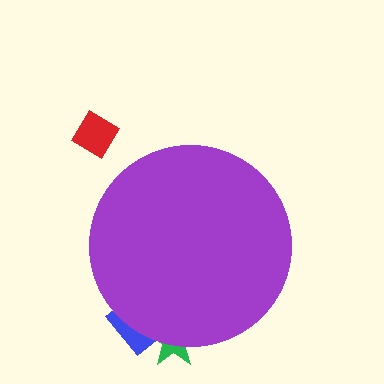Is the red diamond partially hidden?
No, the red diamond is fully visible.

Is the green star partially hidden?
Yes, the green star is partially hidden behind the purple circle.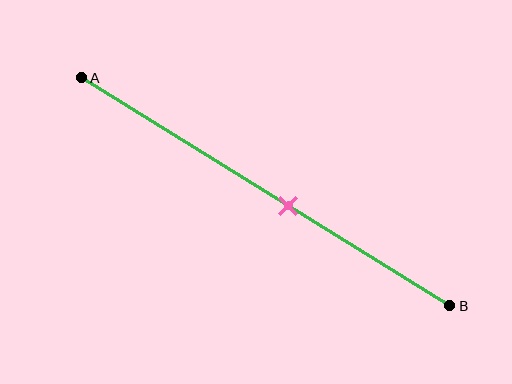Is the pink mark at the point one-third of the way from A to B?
No, the mark is at about 55% from A, not at the 33% one-third point.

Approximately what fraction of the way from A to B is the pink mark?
The pink mark is approximately 55% of the way from A to B.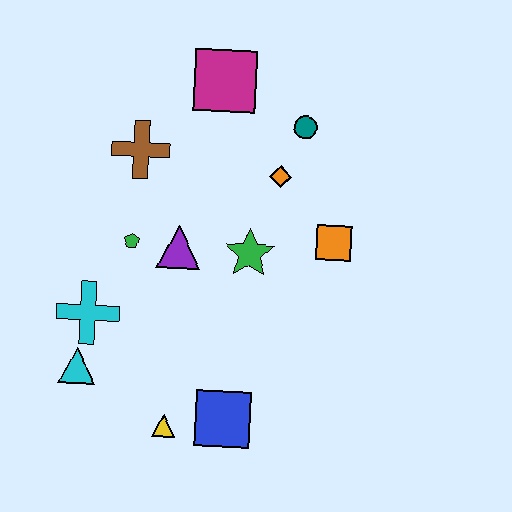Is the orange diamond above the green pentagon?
Yes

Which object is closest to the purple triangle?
The green pentagon is closest to the purple triangle.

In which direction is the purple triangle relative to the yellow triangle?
The purple triangle is above the yellow triangle.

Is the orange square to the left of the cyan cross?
No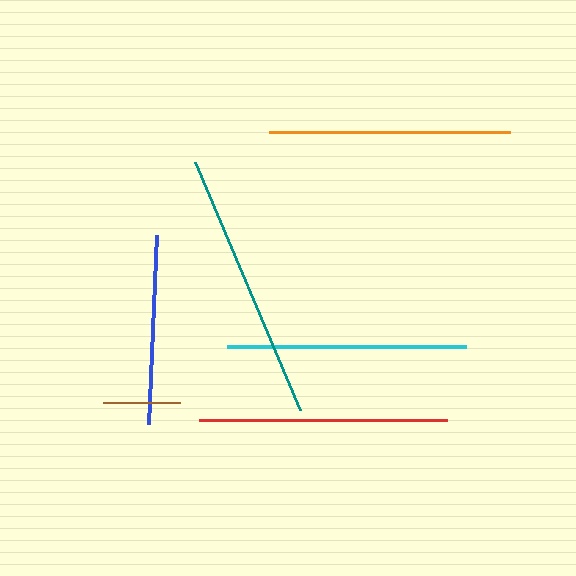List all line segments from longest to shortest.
From longest to shortest: teal, red, orange, cyan, blue, brown.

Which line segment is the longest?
The teal line is the longest at approximately 269 pixels.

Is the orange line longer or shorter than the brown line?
The orange line is longer than the brown line.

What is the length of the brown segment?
The brown segment is approximately 76 pixels long.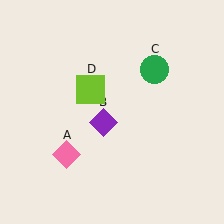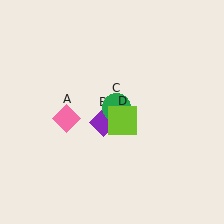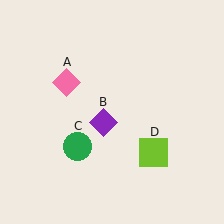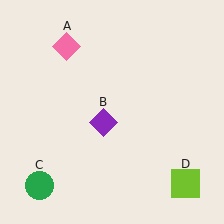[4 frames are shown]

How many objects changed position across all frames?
3 objects changed position: pink diamond (object A), green circle (object C), lime square (object D).